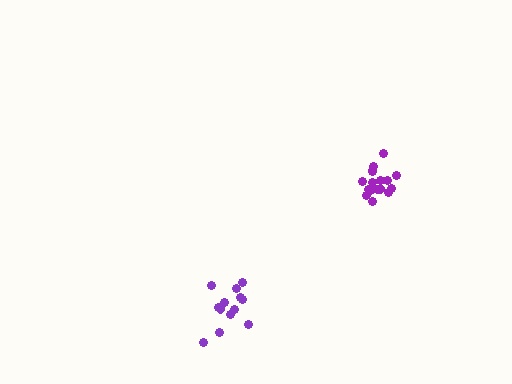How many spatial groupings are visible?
There are 2 spatial groupings.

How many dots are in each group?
Group 1: 17 dots, Group 2: 13 dots (30 total).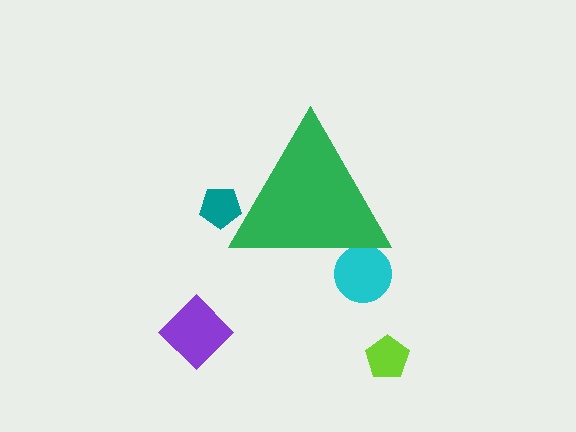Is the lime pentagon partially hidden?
No, the lime pentagon is fully visible.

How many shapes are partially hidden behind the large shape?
2 shapes are partially hidden.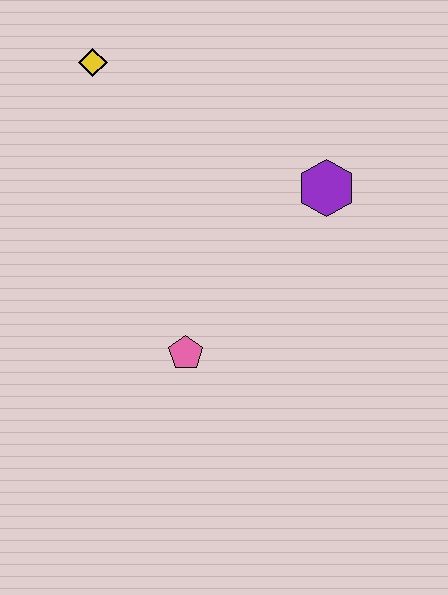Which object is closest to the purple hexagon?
The pink pentagon is closest to the purple hexagon.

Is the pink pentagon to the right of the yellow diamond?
Yes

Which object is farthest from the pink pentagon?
The yellow diamond is farthest from the pink pentagon.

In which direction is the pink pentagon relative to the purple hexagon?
The pink pentagon is below the purple hexagon.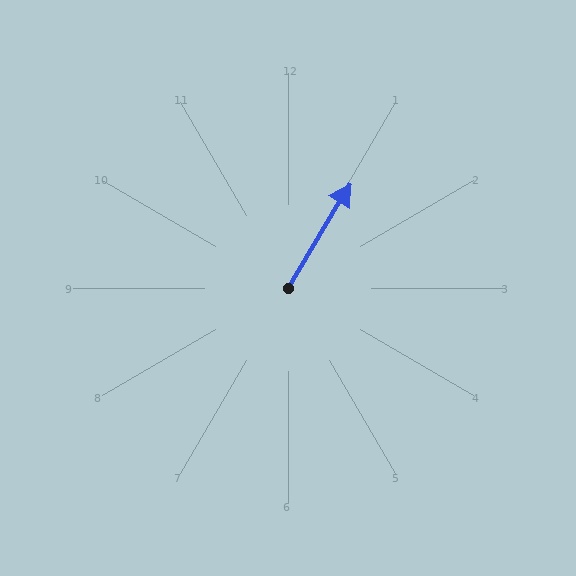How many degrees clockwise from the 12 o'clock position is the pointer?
Approximately 31 degrees.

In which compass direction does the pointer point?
Northeast.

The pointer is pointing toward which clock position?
Roughly 1 o'clock.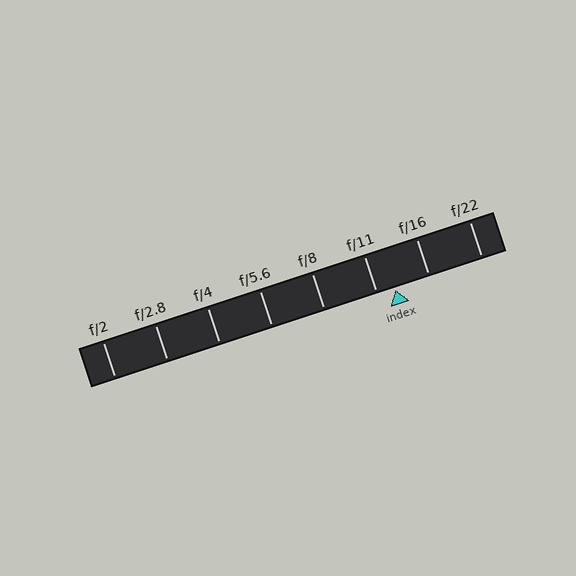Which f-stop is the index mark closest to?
The index mark is closest to f/11.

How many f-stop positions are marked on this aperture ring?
There are 8 f-stop positions marked.